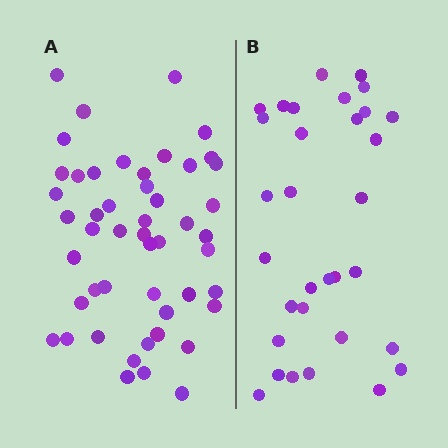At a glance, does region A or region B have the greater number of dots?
Region A (the left region) has more dots.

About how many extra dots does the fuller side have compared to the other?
Region A has approximately 15 more dots than region B.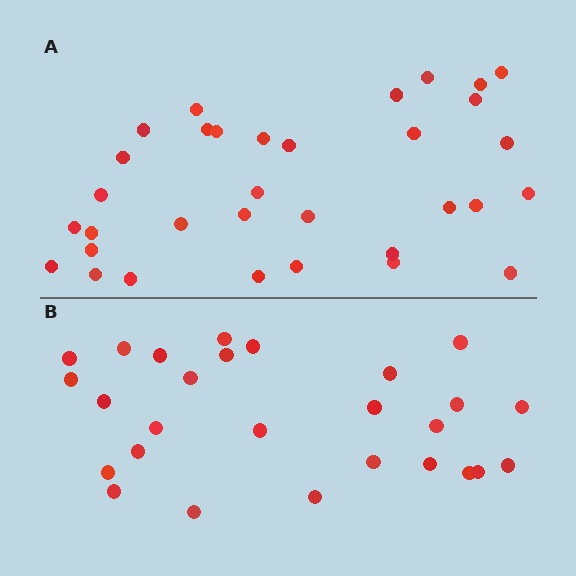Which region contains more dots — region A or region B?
Region A (the top region) has more dots.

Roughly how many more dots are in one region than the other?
Region A has about 6 more dots than region B.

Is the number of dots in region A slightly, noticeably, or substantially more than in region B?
Region A has only slightly more — the two regions are fairly close. The ratio is roughly 1.2 to 1.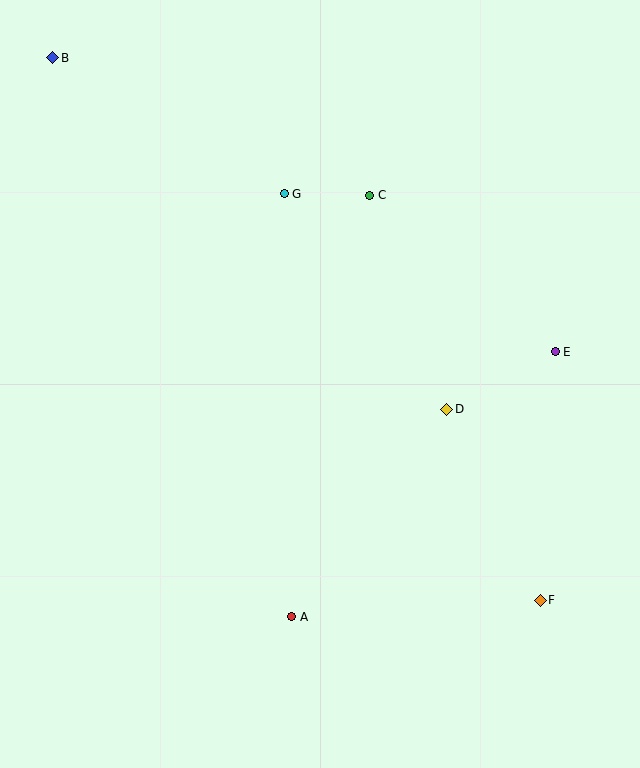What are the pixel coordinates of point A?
Point A is at (292, 617).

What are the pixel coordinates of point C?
Point C is at (370, 195).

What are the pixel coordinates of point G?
Point G is at (284, 194).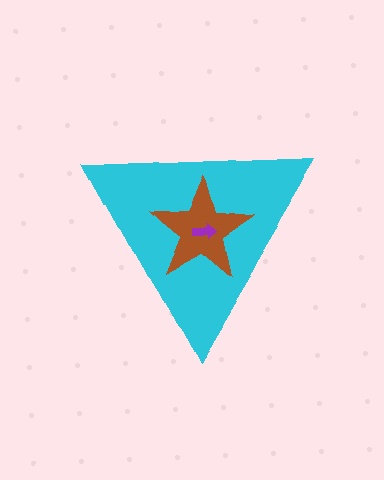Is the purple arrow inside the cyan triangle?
Yes.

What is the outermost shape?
The cyan triangle.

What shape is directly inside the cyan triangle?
The brown star.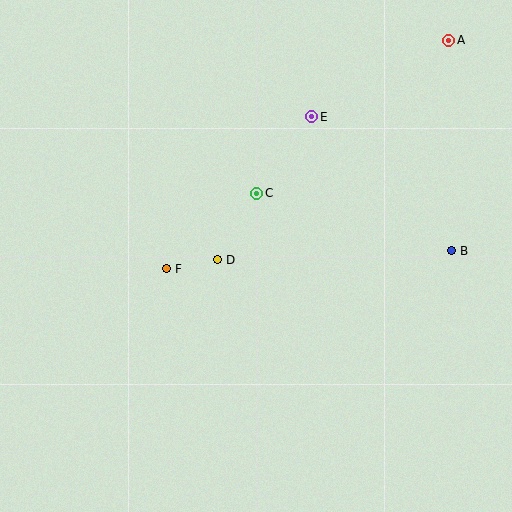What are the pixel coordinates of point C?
Point C is at (257, 193).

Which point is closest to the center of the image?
Point D at (218, 260) is closest to the center.